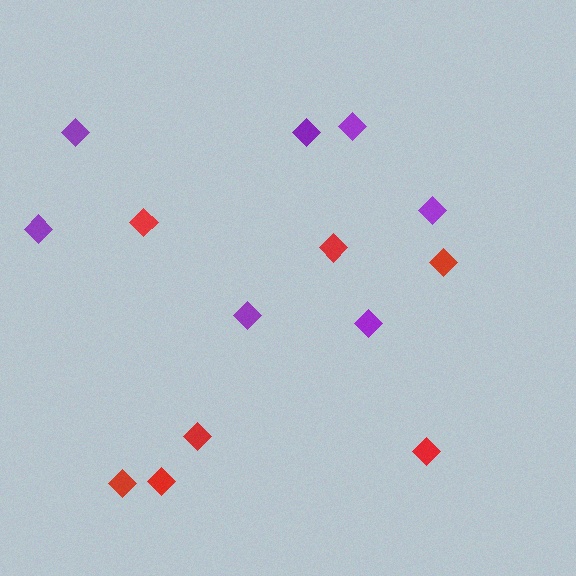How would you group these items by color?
There are 2 groups: one group of red diamonds (7) and one group of purple diamonds (7).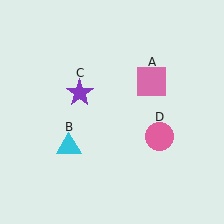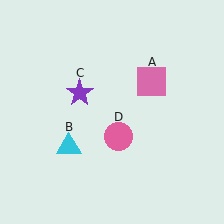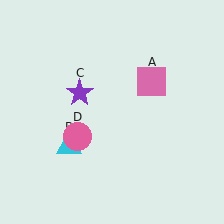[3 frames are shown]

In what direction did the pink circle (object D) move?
The pink circle (object D) moved left.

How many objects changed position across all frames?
1 object changed position: pink circle (object D).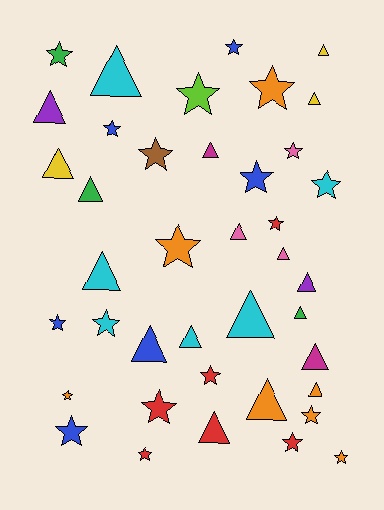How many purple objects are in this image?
There are 2 purple objects.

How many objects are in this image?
There are 40 objects.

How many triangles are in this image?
There are 19 triangles.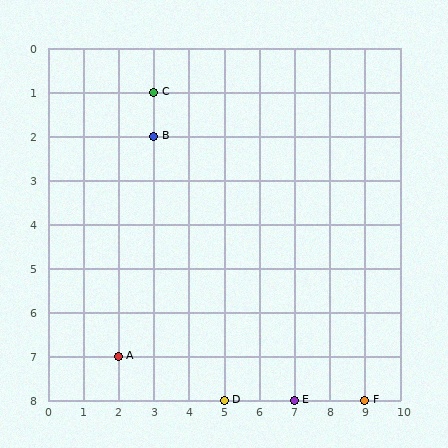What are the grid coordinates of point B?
Point B is at grid coordinates (3, 2).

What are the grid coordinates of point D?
Point D is at grid coordinates (5, 8).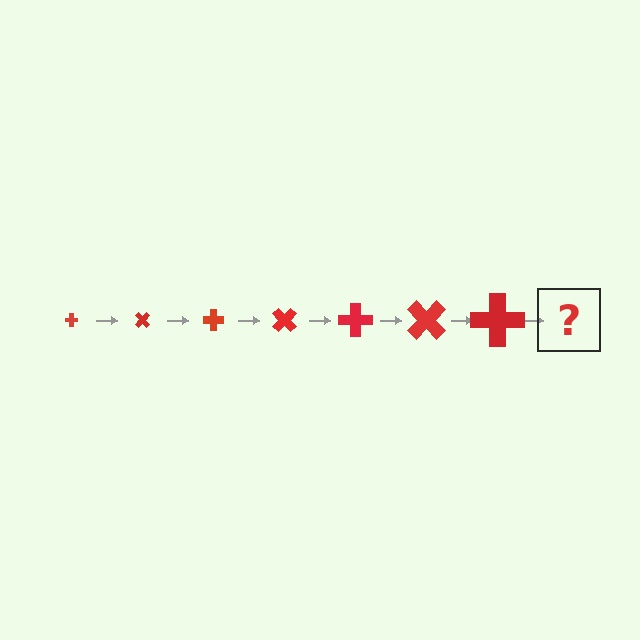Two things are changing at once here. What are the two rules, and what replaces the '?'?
The two rules are that the cross grows larger each step and it rotates 45 degrees each step. The '?' should be a cross, larger than the previous one and rotated 315 degrees from the start.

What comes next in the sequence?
The next element should be a cross, larger than the previous one and rotated 315 degrees from the start.